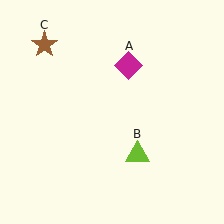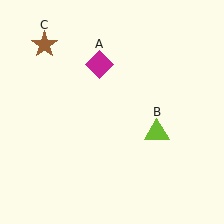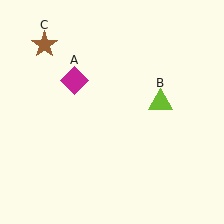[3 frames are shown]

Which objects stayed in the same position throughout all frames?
Brown star (object C) remained stationary.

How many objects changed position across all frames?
2 objects changed position: magenta diamond (object A), lime triangle (object B).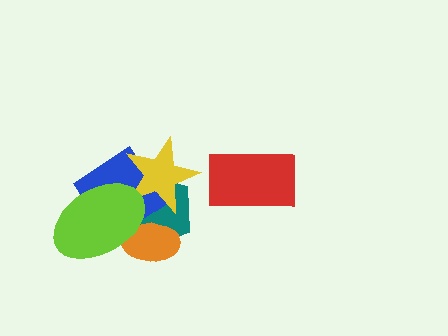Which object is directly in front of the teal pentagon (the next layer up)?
The orange ellipse is directly in front of the teal pentagon.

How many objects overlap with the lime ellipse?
4 objects overlap with the lime ellipse.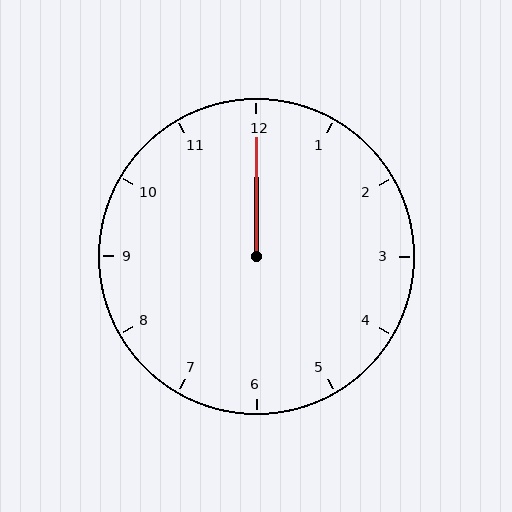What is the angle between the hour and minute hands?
Approximately 0 degrees.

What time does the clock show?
12:00.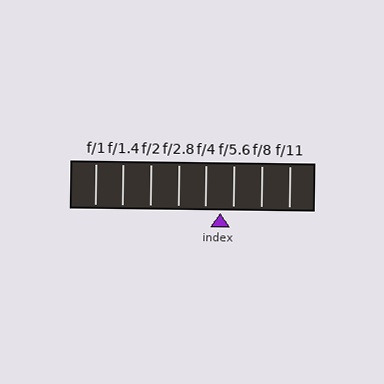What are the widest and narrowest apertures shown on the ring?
The widest aperture shown is f/1 and the narrowest is f/11.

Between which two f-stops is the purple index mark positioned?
The index mark is between f/4 and f/5.6.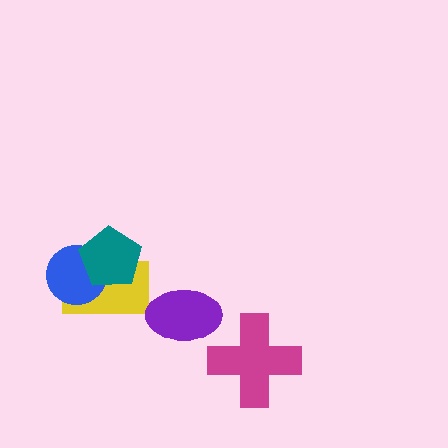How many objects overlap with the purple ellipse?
0 objects overlap with the purple ellipse.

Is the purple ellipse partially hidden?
No, no other shape covers it.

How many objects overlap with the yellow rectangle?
2 objects overlap with the yellow rectangle.